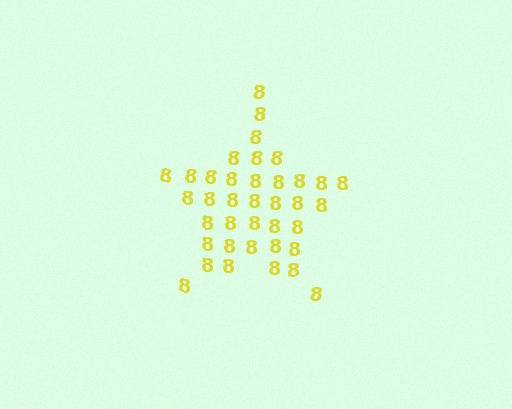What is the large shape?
The large shape is a star.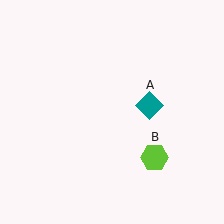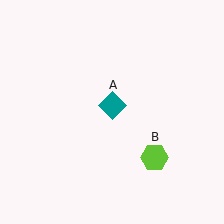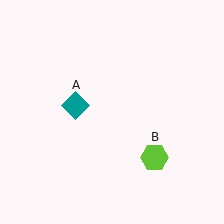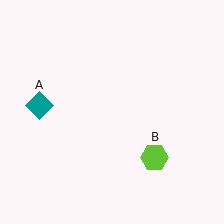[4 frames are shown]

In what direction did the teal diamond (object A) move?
The teal diamond (object A) moved left.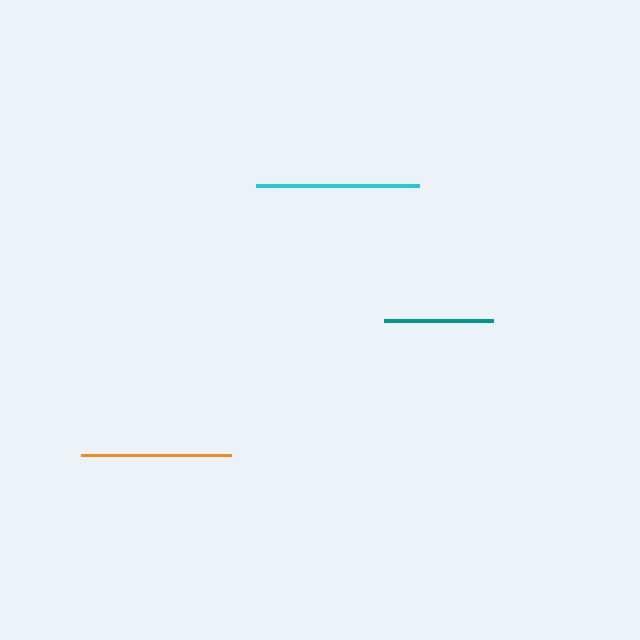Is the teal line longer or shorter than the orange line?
The orange line is longer than the teal line.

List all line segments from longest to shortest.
From longest to shortest: cyan, orange, teal.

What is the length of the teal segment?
The teal segment is approximately 109 pixels long.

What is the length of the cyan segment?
The cyan segment is approximately 163 pixels long.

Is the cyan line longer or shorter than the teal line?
The cyan line is longer than the teal line.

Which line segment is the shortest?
The teal line is the shortest at approximately 109 pixels.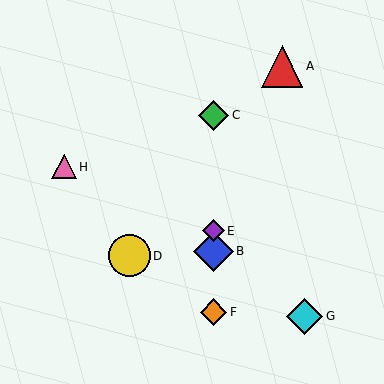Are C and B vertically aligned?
Yes, both are at x≈213.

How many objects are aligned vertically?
4 objects (B, C, E, F) are aligned vertically.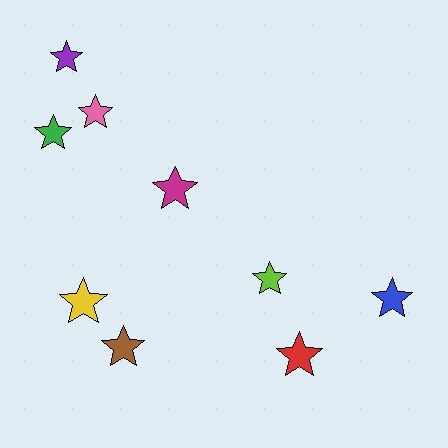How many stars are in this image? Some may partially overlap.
There are 9 stars.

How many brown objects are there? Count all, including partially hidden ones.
There is 1 brown object.